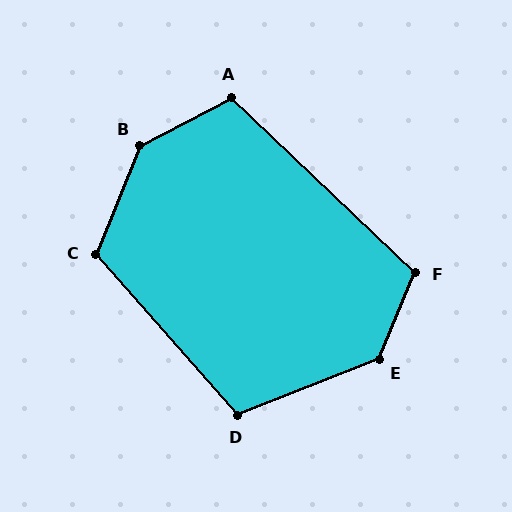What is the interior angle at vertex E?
Approximately 135 degrees (obtuse).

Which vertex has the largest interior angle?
B, at approximately 140 degrees.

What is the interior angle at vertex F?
Approximately 111 degrees (obtuse).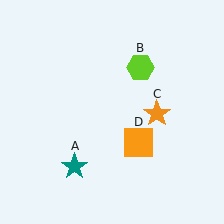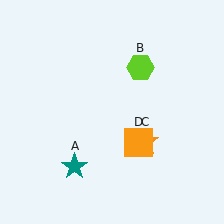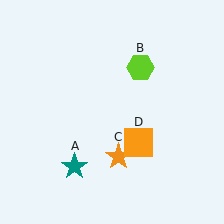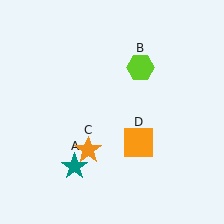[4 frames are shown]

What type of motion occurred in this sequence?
The orange star (object C) rotated clockwise around the center of the scene.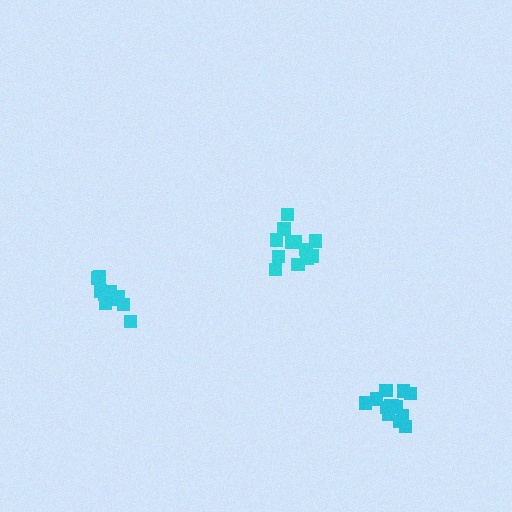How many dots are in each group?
Group 1: 13 dots, Group 2: 10 dots, Group 3: 13 dots (36 total).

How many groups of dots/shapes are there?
There are 3 groups.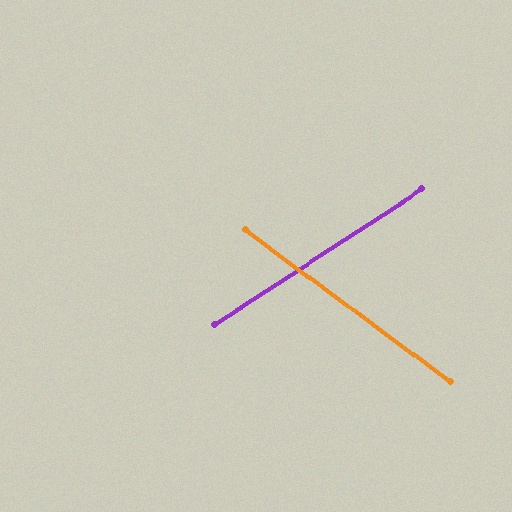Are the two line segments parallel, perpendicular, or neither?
Neither parallel nor perpendicular — they differ by about 70°.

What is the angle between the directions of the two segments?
Approximately 70 degrees.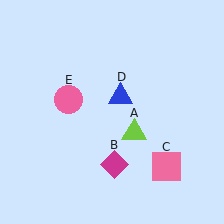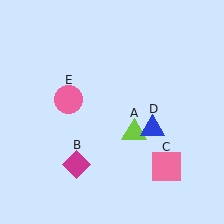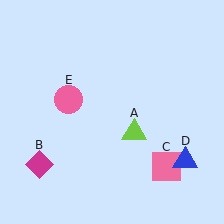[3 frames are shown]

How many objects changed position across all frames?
2 objects changed position: magenta diamond (object B), blue triangle (object D).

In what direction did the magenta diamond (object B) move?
The magenta diamond (object B) moved left.